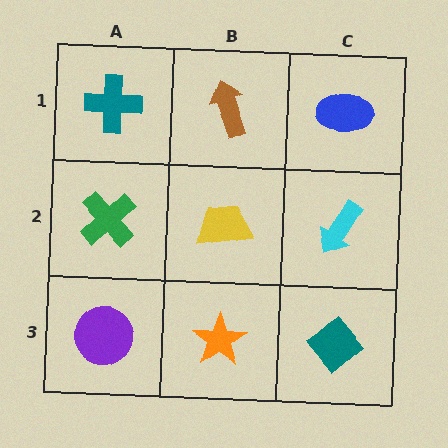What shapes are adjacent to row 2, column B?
A brown arrow (row 1, column B), an orange star (row 3, column B), a green cross (row 2, column A), a cyan arrow (row 2, column C).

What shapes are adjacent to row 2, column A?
A teal cross (row 1, column A), a purple circle (row 3, column A), a yellow trapezoid (row 2, column B).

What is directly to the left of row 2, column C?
A yellow trapezoid.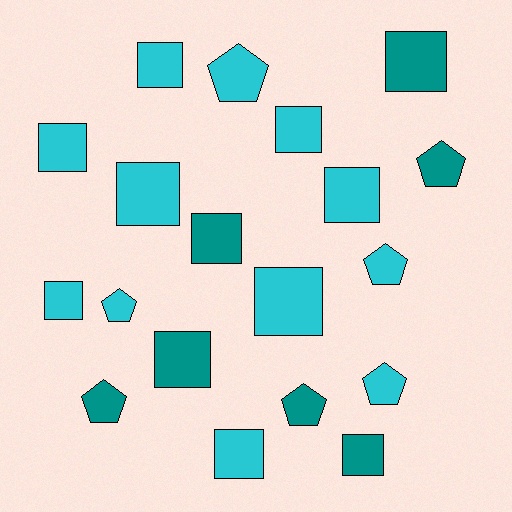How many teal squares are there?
There are 4 teal squares.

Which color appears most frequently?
Cyan, with 12 objects.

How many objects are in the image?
There are 19 objects.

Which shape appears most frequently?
Square, with 12 objects.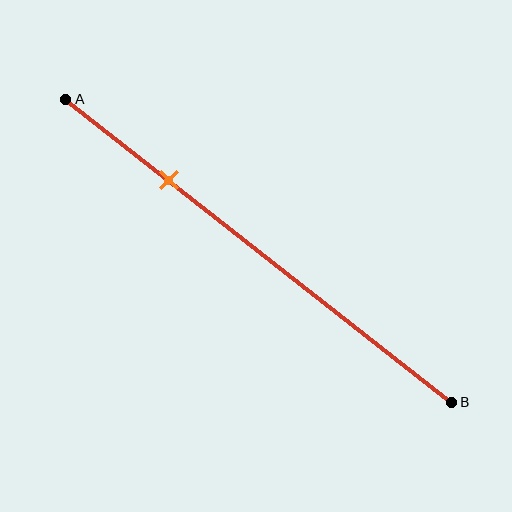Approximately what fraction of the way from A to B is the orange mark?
The orange mark is approximately 25% of the way from A to B.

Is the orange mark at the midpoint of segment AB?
No, the mark is at about 25% from A, not at the 50% midpoint.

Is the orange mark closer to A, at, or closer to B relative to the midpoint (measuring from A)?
The orange mark is closer to point A than the midpoint of segment AB.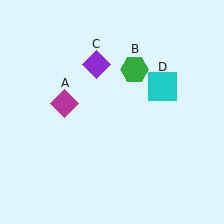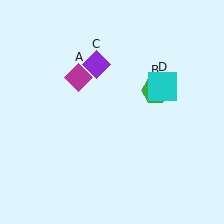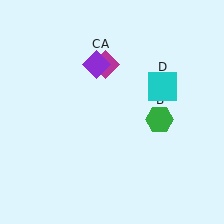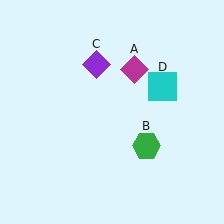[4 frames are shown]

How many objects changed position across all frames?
2 objects changed position: magenta diamond (object A), green hexagon (object B).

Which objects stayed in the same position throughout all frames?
Purple diamond (object C) and cyan square (object D) remained stationary.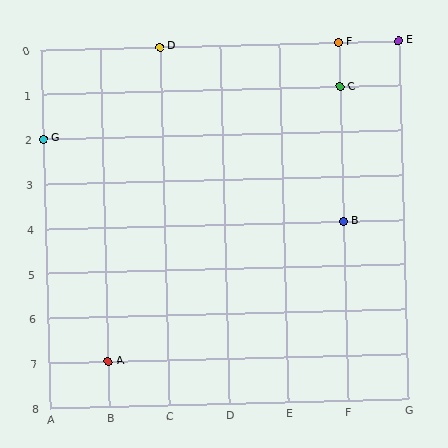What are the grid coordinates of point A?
Point A is at grid coordinates (B, 7).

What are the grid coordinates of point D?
Point D is at grid coordinates (C, 0).